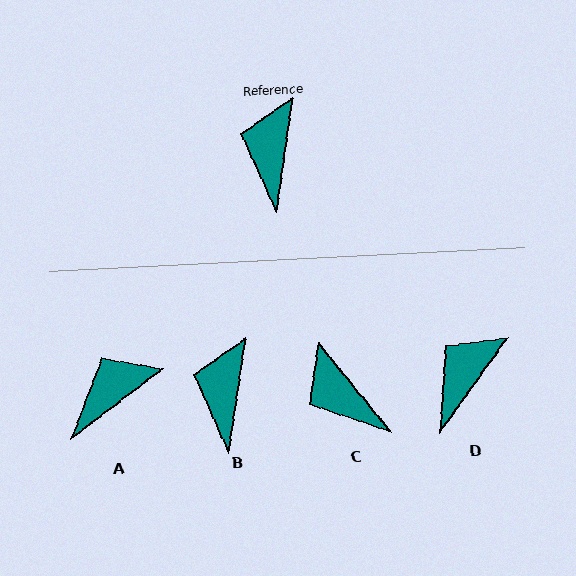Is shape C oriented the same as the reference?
No, it is off by about 48 degrees.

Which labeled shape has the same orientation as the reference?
B.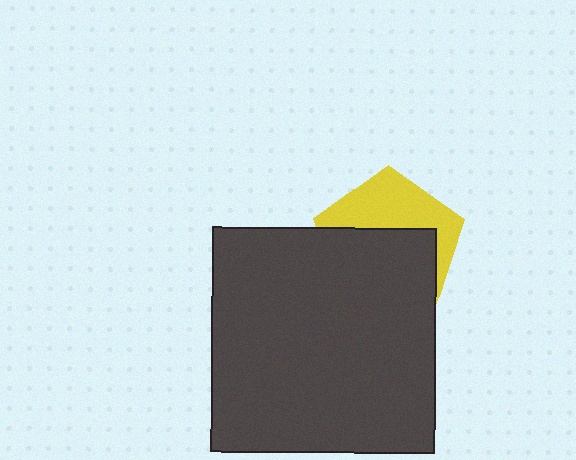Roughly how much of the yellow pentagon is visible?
A small part of it is visible (roughly 42%).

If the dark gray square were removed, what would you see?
You would see the complete yellow pentagon.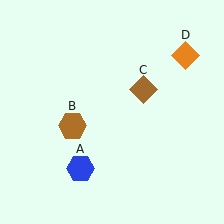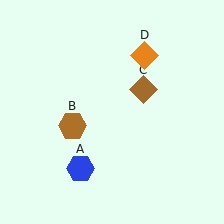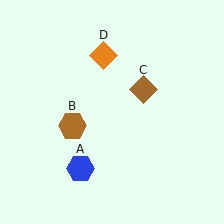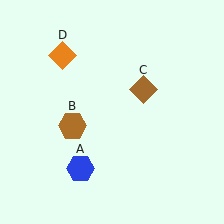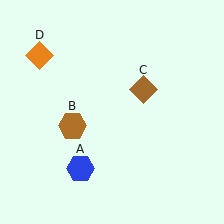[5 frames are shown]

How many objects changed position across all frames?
1 object changed position: orange diamond (object D).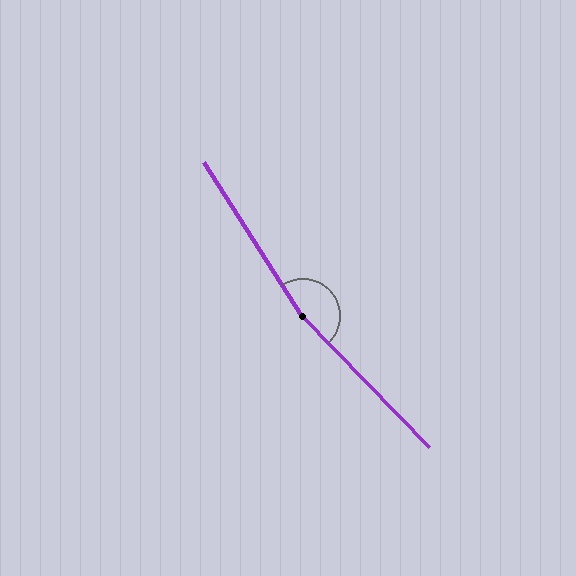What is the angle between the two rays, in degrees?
Approximately 169 degrees.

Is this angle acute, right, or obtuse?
It is obtuse.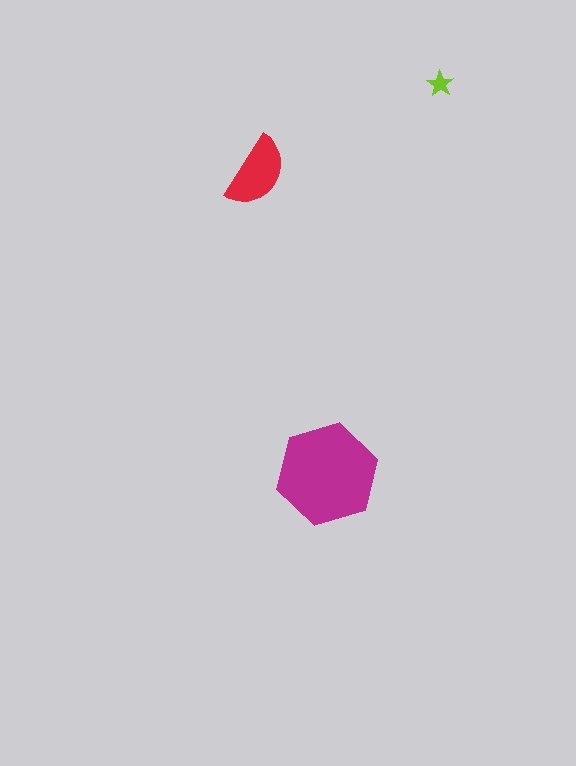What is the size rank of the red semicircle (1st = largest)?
2nd.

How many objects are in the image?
There are 3 objects in the image.